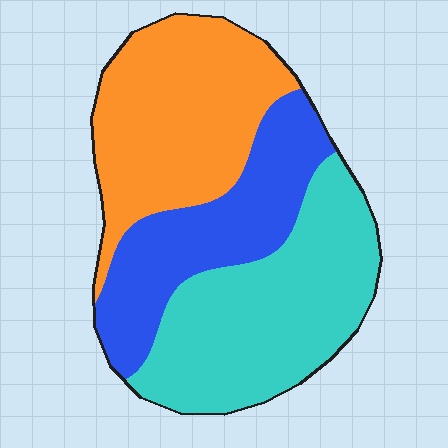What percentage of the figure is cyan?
Cyan takes up between a quarter and a half of the figure.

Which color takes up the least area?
Blue, at roughly 25%.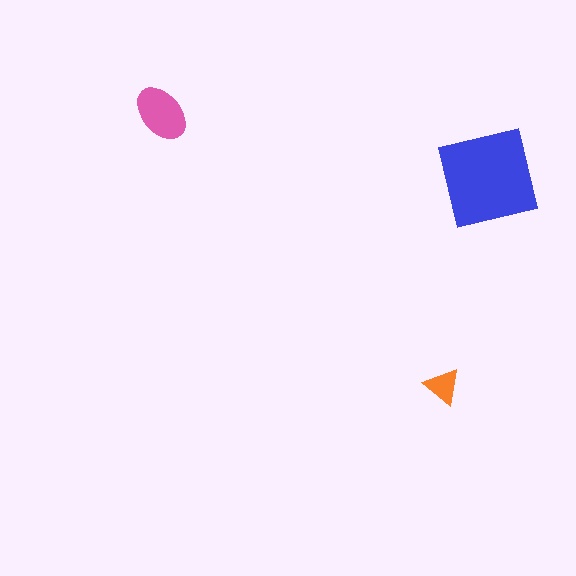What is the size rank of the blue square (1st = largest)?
1st.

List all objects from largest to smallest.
The blue square, the pink ellipse, the orange triangle.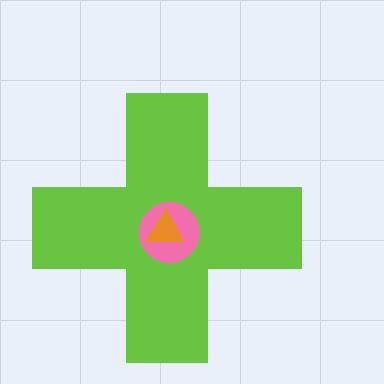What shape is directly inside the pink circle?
The orange triangle.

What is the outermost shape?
The lime cross.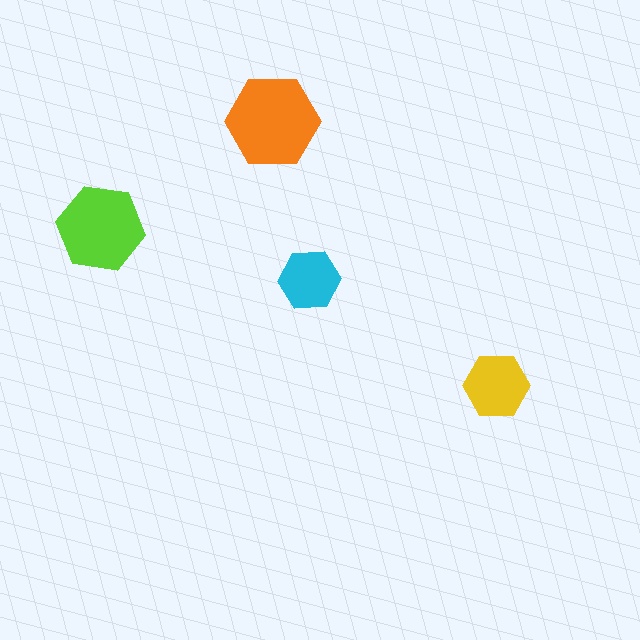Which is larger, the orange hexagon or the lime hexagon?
The orange one.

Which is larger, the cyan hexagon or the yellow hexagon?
The yellow one.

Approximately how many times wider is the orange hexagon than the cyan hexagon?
About 1.5 times wider.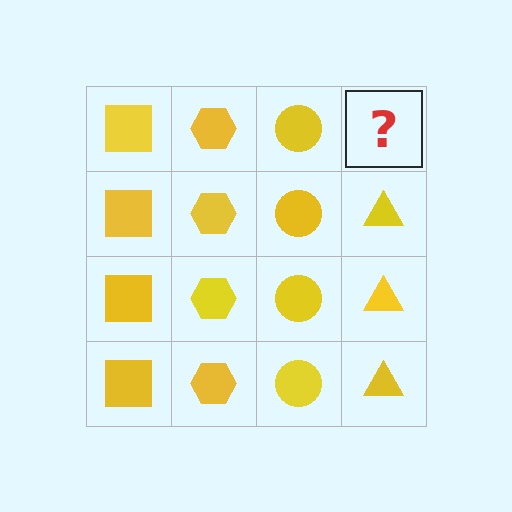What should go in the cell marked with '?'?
The missing cell should contain a yellow triangle.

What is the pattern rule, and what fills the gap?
The rule is that each column has a consistent shape. The gap should be filled with a yellow triangle.